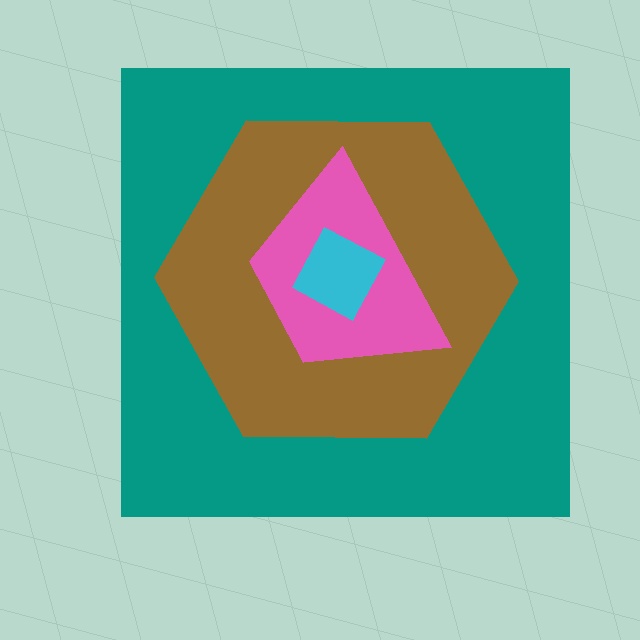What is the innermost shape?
The cyan diamond.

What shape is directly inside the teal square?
The brown hexagon.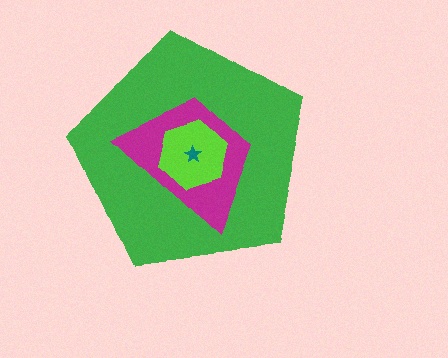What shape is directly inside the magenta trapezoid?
The lime hexagon.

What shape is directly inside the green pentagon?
The magenta trapezoid.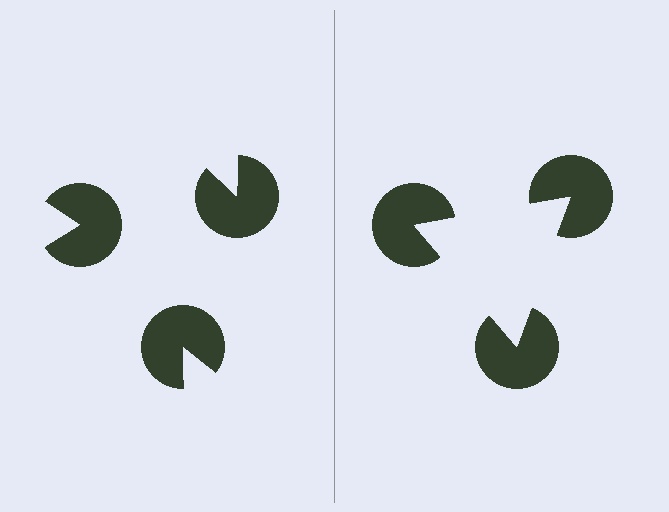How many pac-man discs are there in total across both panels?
6 — 3 on each side.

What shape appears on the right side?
An illusory triangle.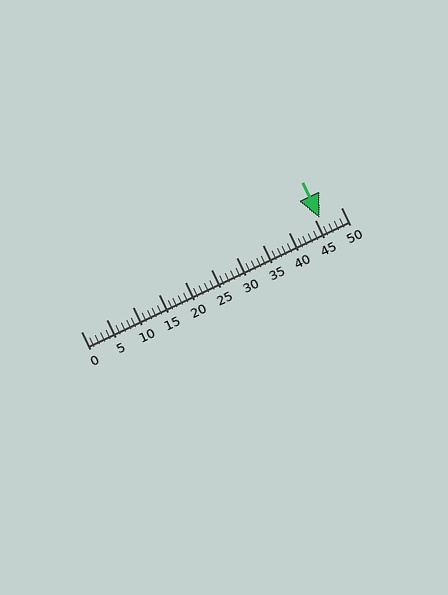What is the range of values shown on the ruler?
The ruler shows values from 0 to 50.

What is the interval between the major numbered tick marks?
The major tick marks are spaced 5 units apart.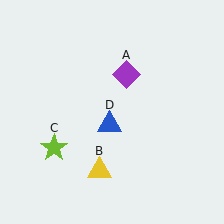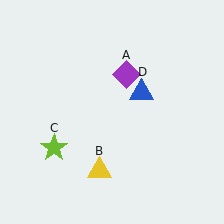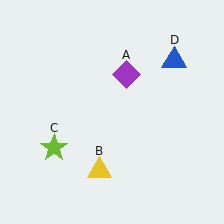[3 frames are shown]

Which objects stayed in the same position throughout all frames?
Purple diamond (object A) and yellow triangle (object B) and lime star (object C) remained stationary.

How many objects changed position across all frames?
1 object changed position: blue triangle (object D).